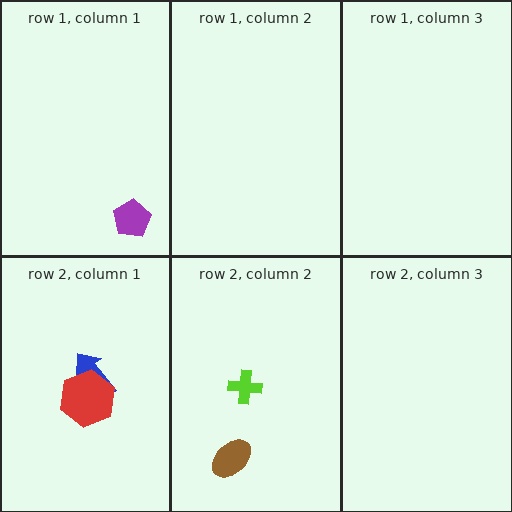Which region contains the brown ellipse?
The row 2, column 2 region.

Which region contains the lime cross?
The row 2, column 2 region.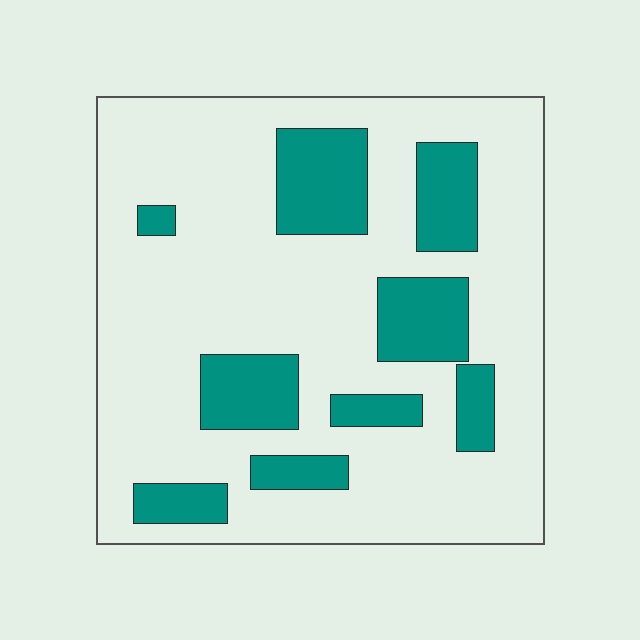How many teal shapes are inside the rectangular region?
9.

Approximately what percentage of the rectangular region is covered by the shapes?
Approximately 25%.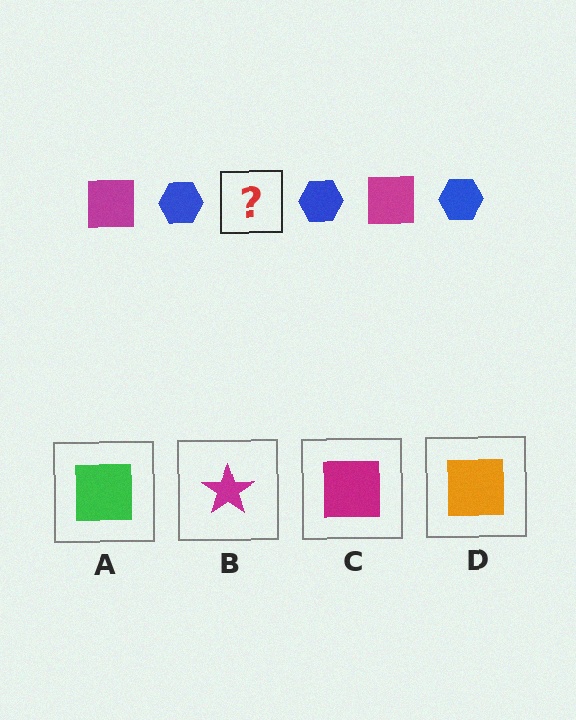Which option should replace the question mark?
Option C.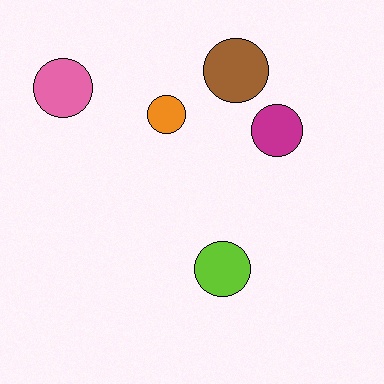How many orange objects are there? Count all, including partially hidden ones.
There is 1 orange object.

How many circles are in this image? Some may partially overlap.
There are 5 circles.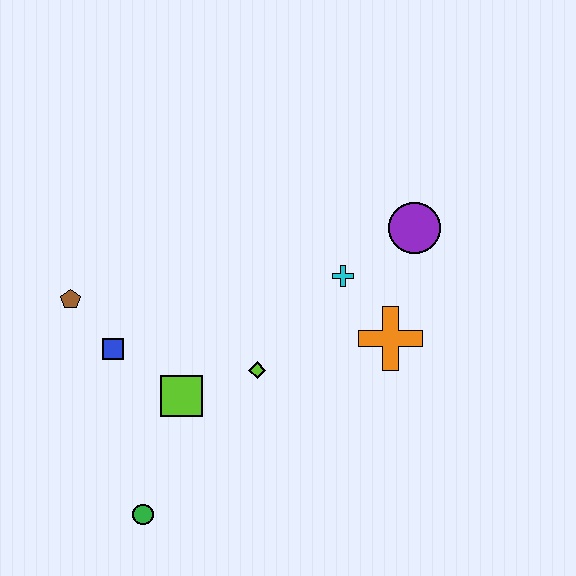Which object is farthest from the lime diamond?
The purple circle is farthest from the lime diamond.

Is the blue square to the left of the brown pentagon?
No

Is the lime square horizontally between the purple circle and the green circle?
Yes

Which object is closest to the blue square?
The brown pentagon is closest to the blue square.